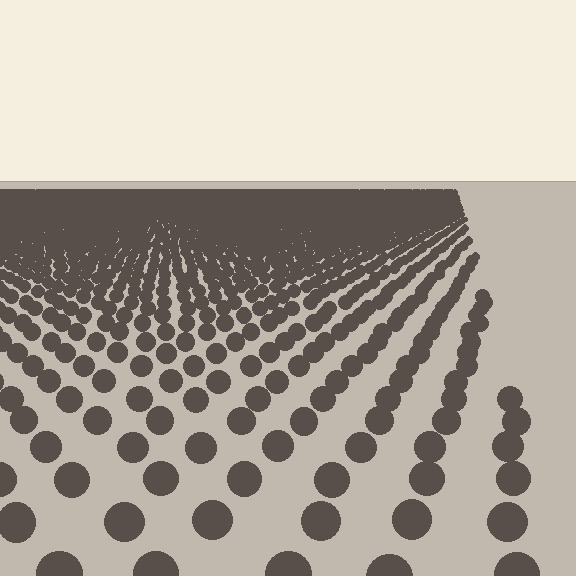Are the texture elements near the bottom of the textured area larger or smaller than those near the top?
Larger. Near the bottom, elements are closer to the viewer and appear at a bigger on-screen size.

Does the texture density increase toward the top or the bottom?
Density increases toward the top.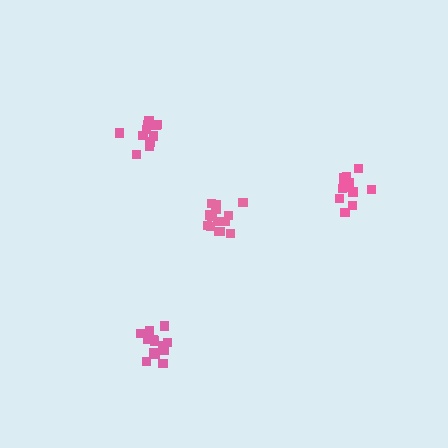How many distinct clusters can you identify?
There are 4 distinct clusters.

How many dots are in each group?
Group 1: 11 dots, Group 2: 12 dots, Group 3: 14 dots, Group 4: 13 dots (50 total).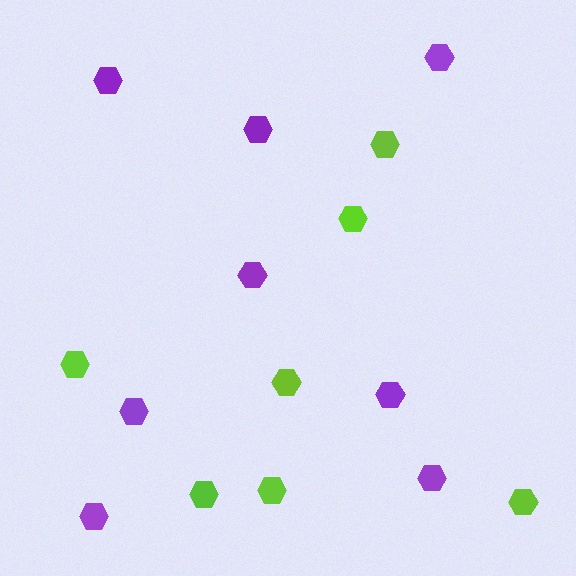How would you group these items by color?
There are 2 groups: one group of purple hexagons (8) and one group of lime hexagons (7).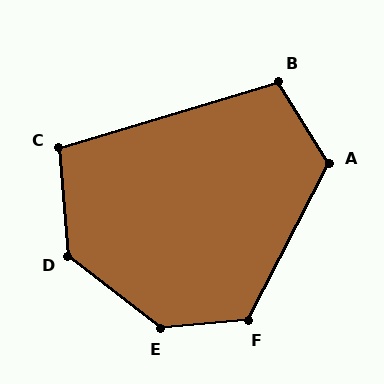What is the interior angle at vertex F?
Approximately 123 degrees (obtuse).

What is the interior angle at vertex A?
Approximately 121 degrees (obtuse).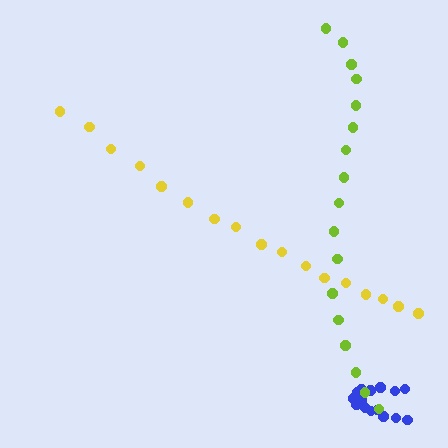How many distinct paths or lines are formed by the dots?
There are 3 distinct paths.